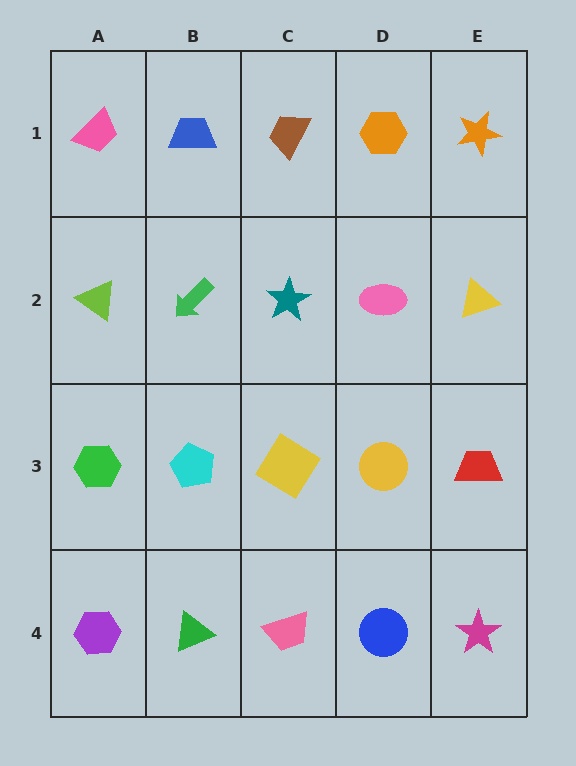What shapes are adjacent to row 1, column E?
A yellow triangle (row 2, column E), an orange hexagon (row 1, column D).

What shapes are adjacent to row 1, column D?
A pink ellipse (row 2, column D), a brown trapezoid (row 1, column C), an orange star (row 1, column E).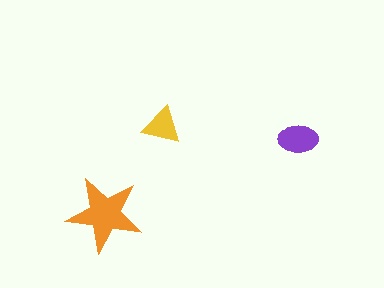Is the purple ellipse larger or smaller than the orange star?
Smaller.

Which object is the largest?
The orange star.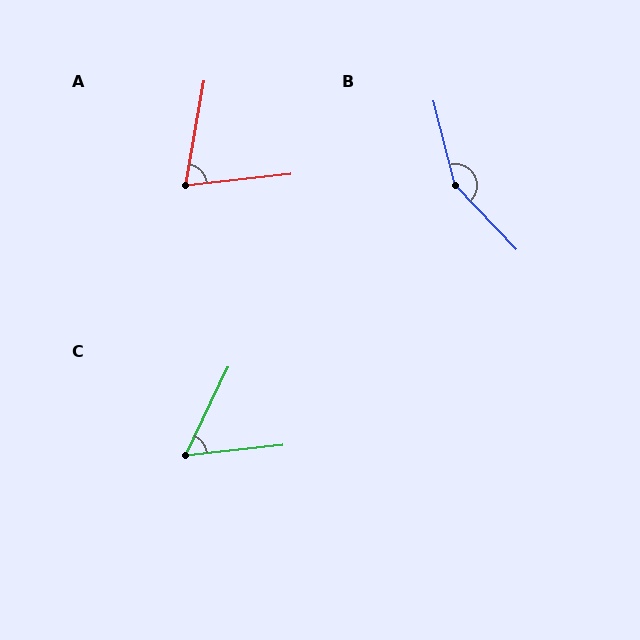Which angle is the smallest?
C, at approximately 58 degrees.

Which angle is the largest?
B, at approximately 151 degrees.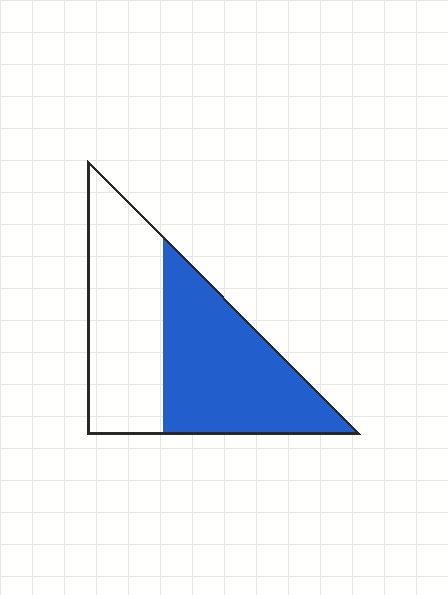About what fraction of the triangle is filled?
About one half (1/2).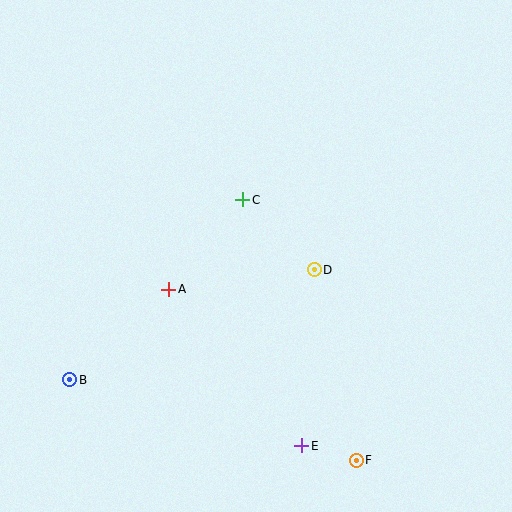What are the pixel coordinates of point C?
Point C is at (243, 199).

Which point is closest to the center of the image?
Point C at (243, 199) is closest to the center.